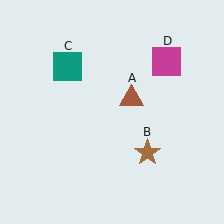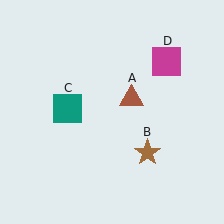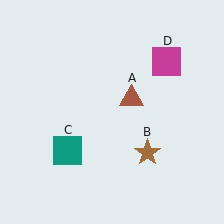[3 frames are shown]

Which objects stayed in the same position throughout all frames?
Brown triangle (object A) and brown star (object B) and magenta square (object D) remained stationary.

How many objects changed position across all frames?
1 object changed position: teal square (object C).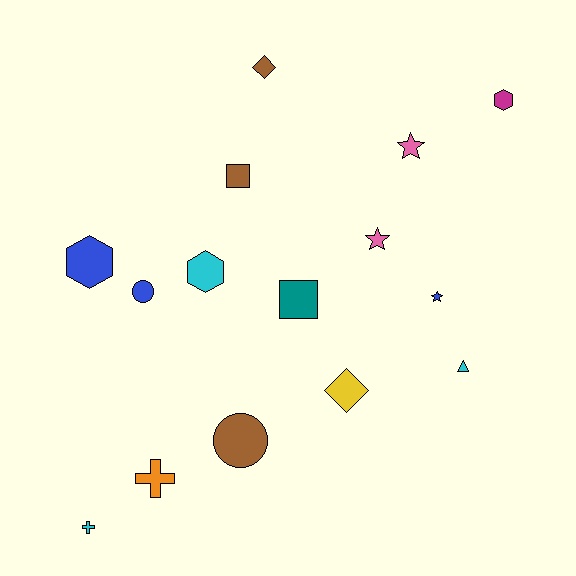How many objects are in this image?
There are 15 objects.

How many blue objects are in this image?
There are 3 blue objects.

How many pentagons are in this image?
There are no pentagons.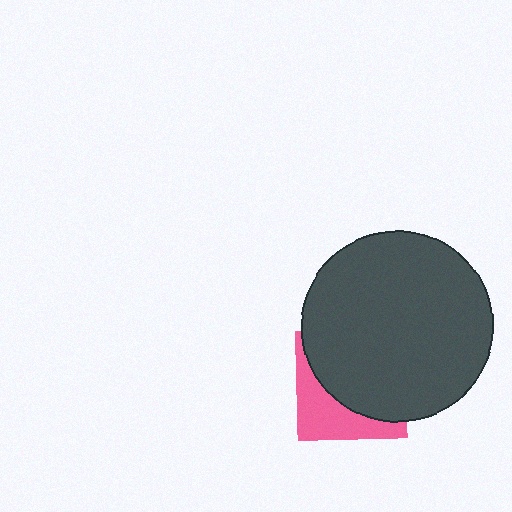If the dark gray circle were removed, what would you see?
You would see the complete pink square.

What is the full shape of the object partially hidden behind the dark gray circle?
The partially hidden object is a pink square.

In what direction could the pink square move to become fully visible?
The pink square could move toward the lower-left. That would shift it out from behind the dark gray circle entirely.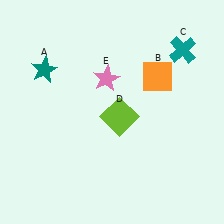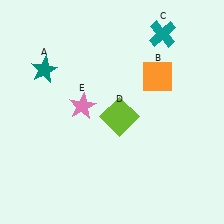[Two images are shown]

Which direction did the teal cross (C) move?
The teal cross (C) moved left.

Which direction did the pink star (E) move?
The pink star (E) moved down.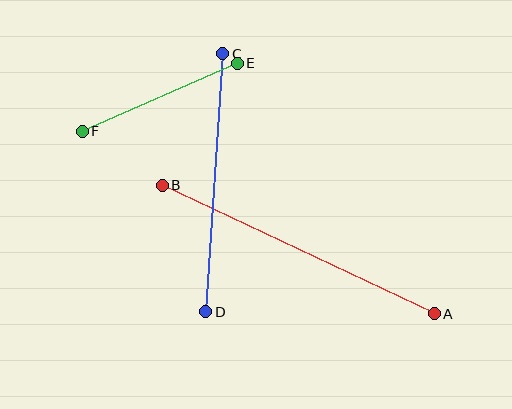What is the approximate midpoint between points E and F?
The midpoint is at approximately (160, 97) pixels.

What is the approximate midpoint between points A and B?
The midpoint is at approximately (298, 250) pixels.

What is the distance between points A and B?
The distance is approximately 301 pixels.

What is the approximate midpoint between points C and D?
The midpoint is at approximately (214, 183) pixels.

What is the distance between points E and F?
The distance is approximately 170 pixels.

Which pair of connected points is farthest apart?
Points A and B are farthest apart.